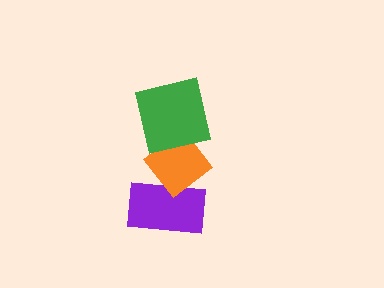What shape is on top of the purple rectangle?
The orange diamond is on top of the purple rectangle.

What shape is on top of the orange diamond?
The green square is on top of the orange diamond.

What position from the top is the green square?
The green square is 1st from the top.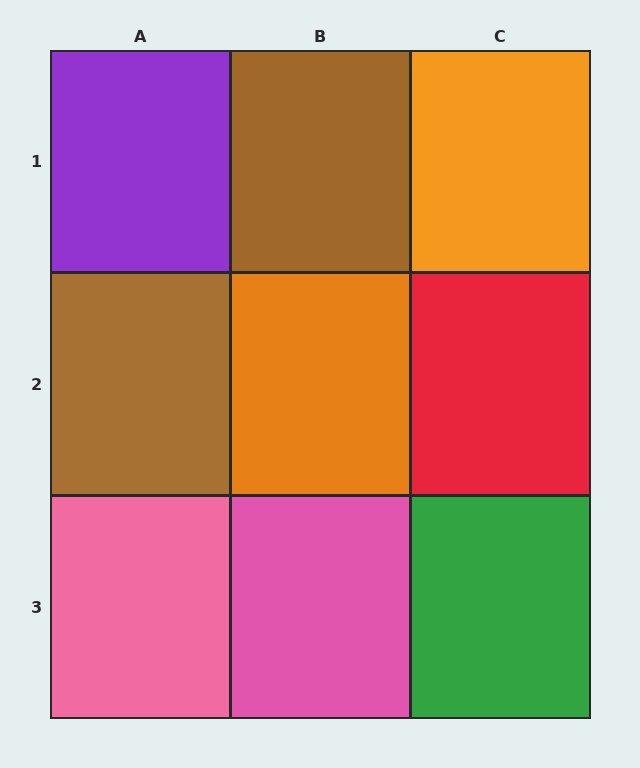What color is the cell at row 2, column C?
Red.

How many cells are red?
1 cell is red.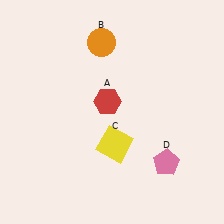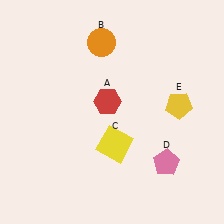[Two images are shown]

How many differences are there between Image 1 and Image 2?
There is 1 difference between the two images.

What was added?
A yellow pentagon (E) was added in Image 2.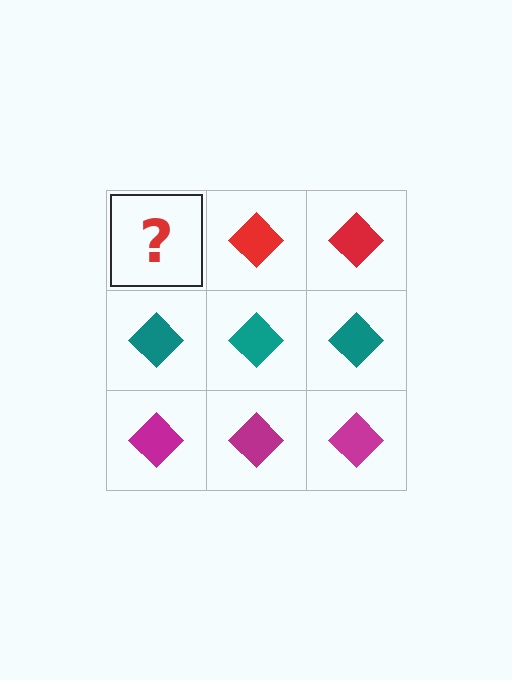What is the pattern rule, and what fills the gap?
The rule is that each row has a consistent color. The gap should be filled with a red diamond.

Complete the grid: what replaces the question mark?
The question mark should be replaced with a red diamond.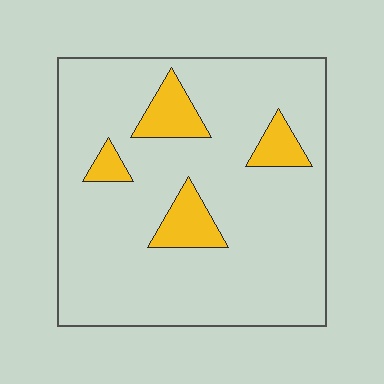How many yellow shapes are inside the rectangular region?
4.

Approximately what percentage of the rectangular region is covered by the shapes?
Approximately 15%.